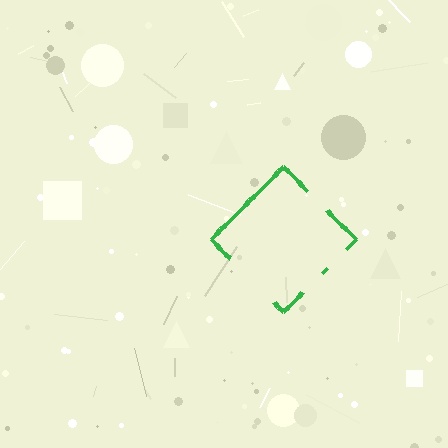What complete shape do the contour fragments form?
The contour fragments form a diamond.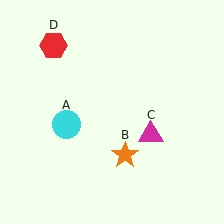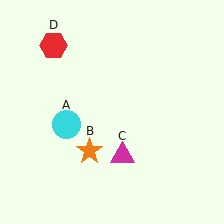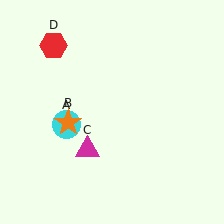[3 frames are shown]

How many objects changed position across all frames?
2 objects changed position: orange star (object B), magenta triangle (object C).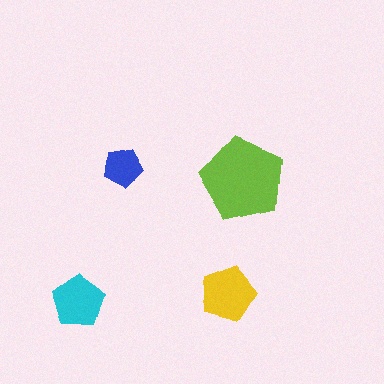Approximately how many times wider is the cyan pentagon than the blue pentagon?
About 1.5 times wider.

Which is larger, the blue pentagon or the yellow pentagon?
The yellow one.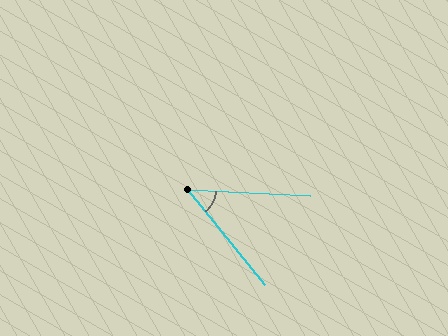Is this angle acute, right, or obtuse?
It is acute.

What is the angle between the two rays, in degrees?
Approximately 48 degrees.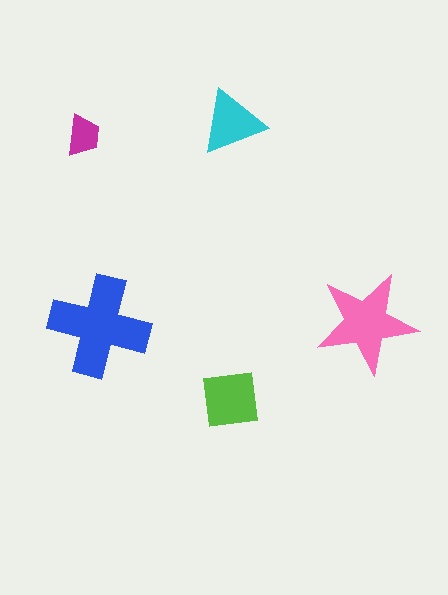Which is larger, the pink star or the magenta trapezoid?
The pink star.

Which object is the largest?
The blue cross.